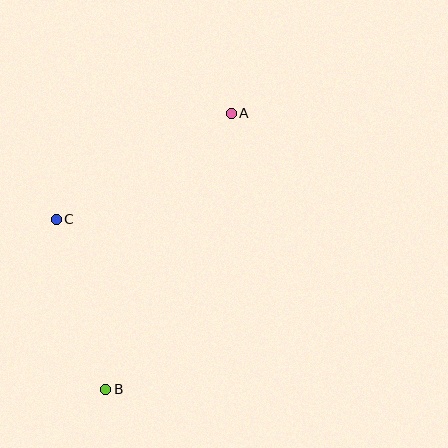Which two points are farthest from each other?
Points A and B are farthest from each other.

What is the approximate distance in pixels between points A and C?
The distance between A and C is approximately 205 pixels.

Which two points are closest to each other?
Points B and C are closest to each other.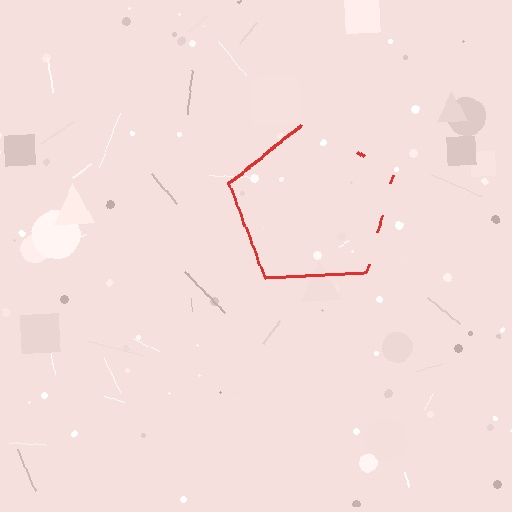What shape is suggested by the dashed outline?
The dashed outline suggests a pentagon.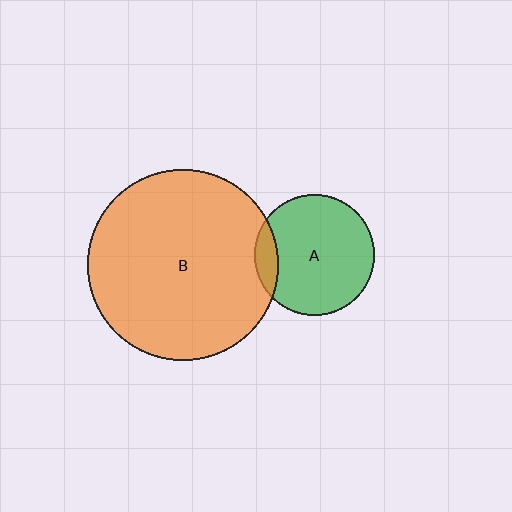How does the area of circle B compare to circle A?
Approximately 2.5 times.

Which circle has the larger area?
Circle B (orange).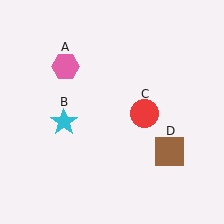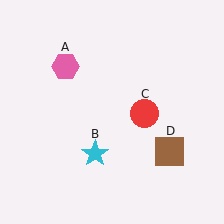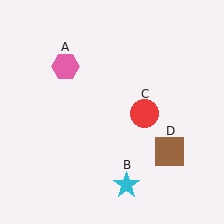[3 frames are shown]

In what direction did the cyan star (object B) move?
The cyan star (object B) moved down and to the right.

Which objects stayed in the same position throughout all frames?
Pink hexagon (object A) and red circle (object C) and brown square (object D) remained stationary.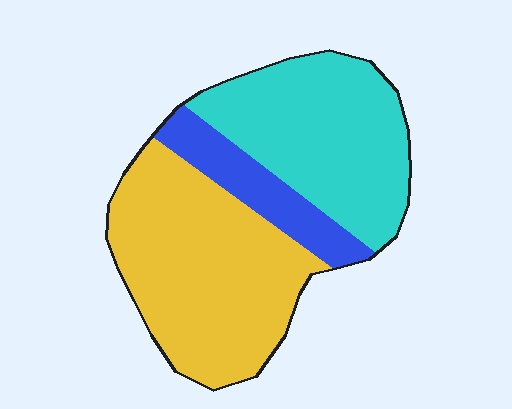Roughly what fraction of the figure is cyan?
Cyan takes up between a third and a half of the figure.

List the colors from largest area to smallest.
From largest to smallest: yellow, cyan, blue.